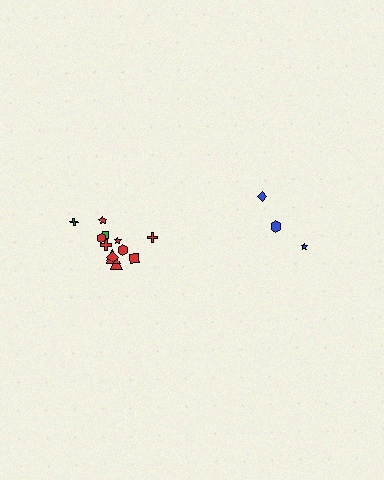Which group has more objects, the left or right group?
The left group.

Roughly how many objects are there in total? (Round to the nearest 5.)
Roughly 15 objects in total.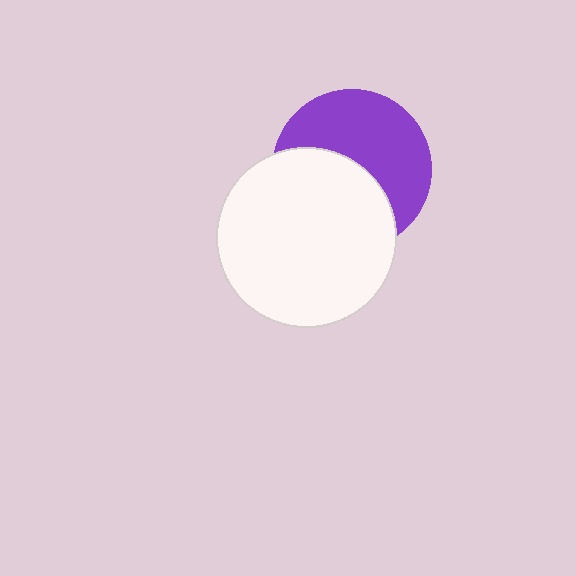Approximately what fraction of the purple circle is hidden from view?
Roughly 47% of the purple circle is hidden behind the white circle.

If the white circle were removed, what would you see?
You would see the complete purple circle.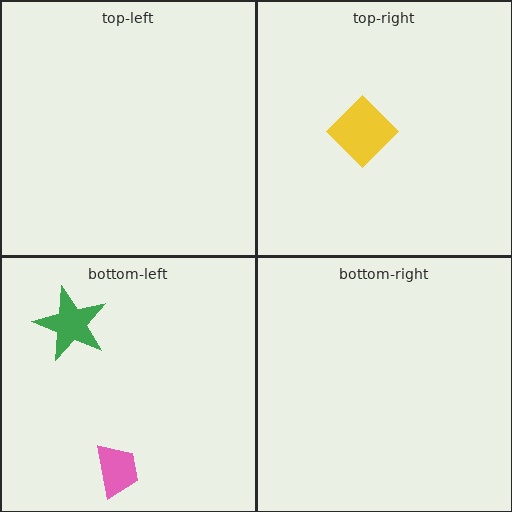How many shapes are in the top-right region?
1.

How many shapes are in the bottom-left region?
2.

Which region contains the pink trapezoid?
The bottom-left region.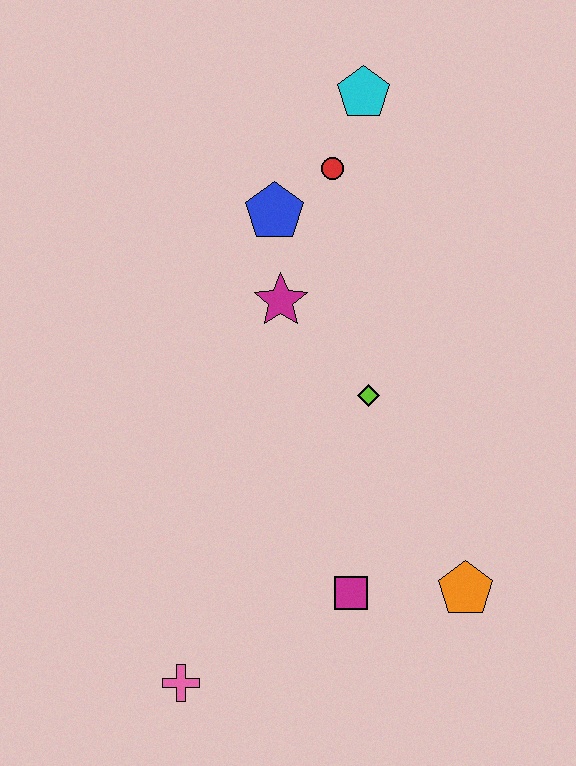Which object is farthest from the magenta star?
The pink cross is farthest from the magenta star.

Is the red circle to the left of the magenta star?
No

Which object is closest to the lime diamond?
The magenta star is closest to the lime diamond.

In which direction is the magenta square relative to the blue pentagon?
The magenta square is below the blue pentagon.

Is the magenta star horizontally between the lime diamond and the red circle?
No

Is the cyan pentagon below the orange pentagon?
No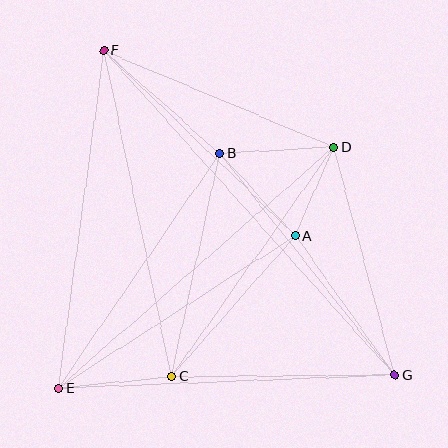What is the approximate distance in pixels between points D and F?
The distance between D and F is approximately 249 pixels.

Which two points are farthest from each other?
Points F and G are farthest from each other.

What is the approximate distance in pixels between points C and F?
The distance between C and F is approximately 333 pixels.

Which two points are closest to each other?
Points A and D are closest to each other.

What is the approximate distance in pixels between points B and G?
The distance between B and G is approximately 282 pixels.